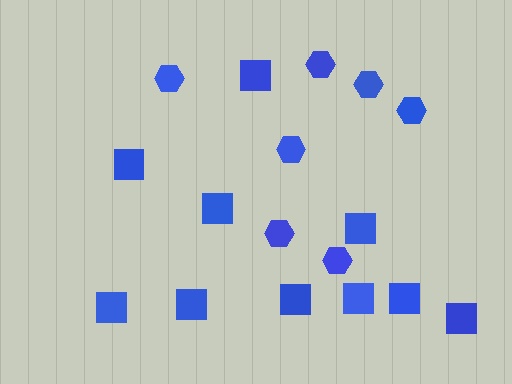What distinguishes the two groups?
There are 2 groups: one group of squares (10) and one group of hexagons (7).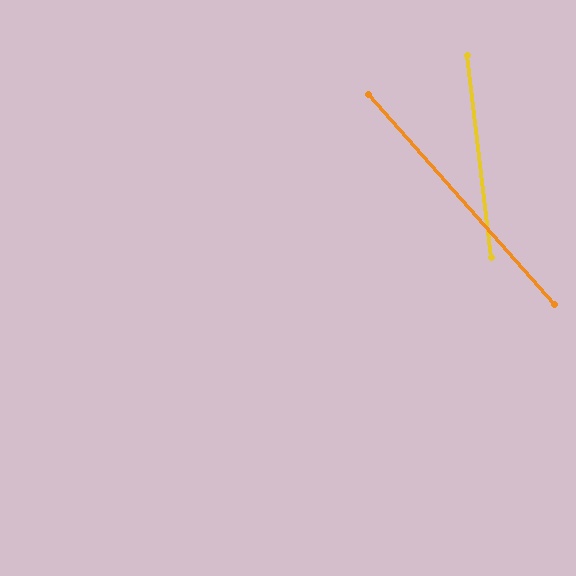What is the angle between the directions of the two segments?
Approximately 35 degrees.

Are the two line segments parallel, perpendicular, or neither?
Neither parallel nor perpendicular — they differ by about 35°.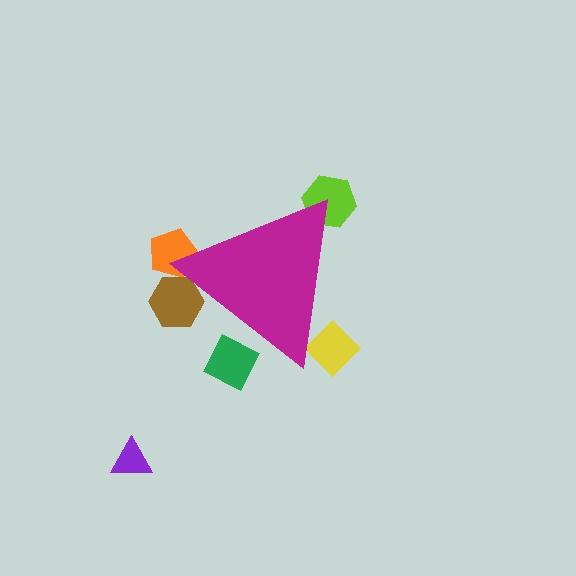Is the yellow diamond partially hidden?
Yes, the yellow diamond is partially hidden behind the magenta triangle.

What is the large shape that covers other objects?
A magenta triangle.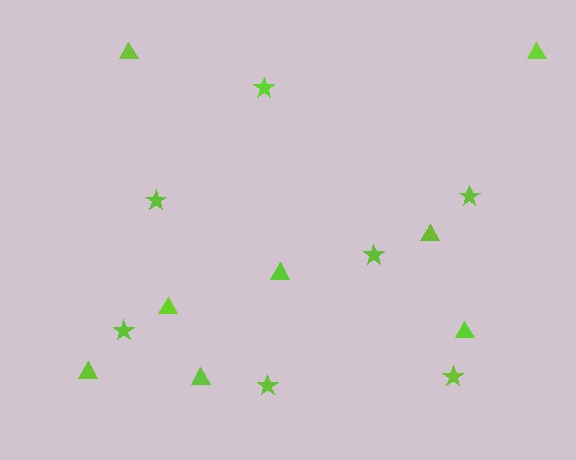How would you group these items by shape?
There are 2 groups: one group of triangles (8) and one group of stars (7).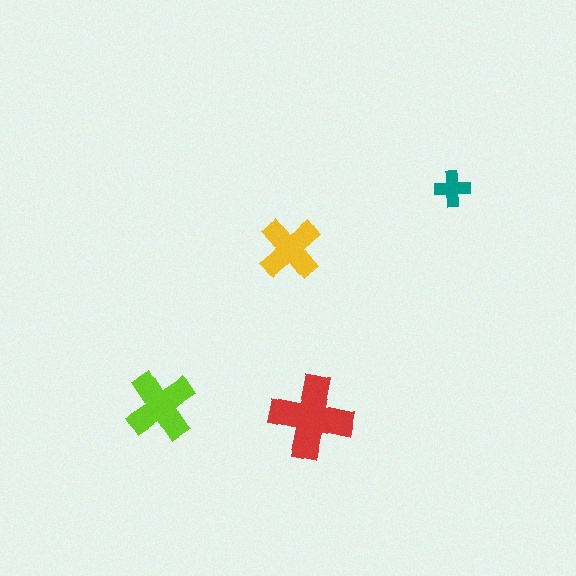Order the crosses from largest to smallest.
the red one, the lime one, the yellow one, the teal one.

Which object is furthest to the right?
The teal cross is rightmost.